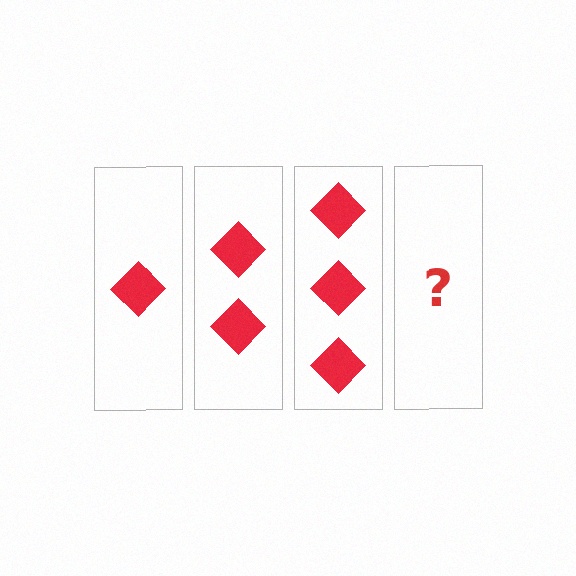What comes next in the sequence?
The next element should be 4 diamonds.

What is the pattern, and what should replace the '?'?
The pattern is that each step adds one more diamond. The '?' should be 4 diamonds.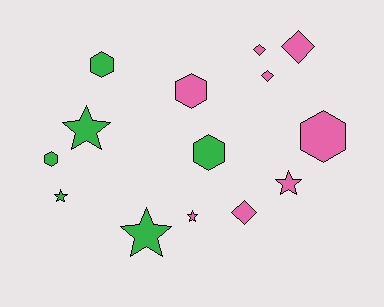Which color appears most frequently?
Pink, with 8 objects.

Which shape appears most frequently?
Star, with 5 objects.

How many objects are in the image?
There are 14 objects.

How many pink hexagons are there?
There are 2 pink hexagons.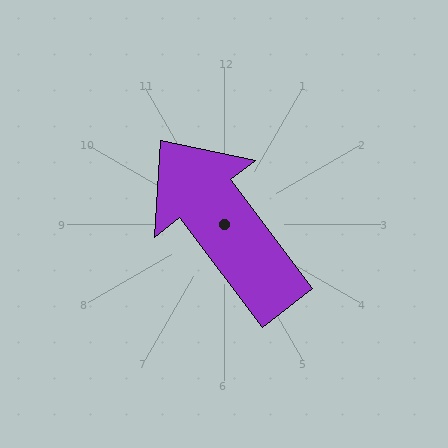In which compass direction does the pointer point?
Northwest.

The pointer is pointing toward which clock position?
Roughly 11 o'clock.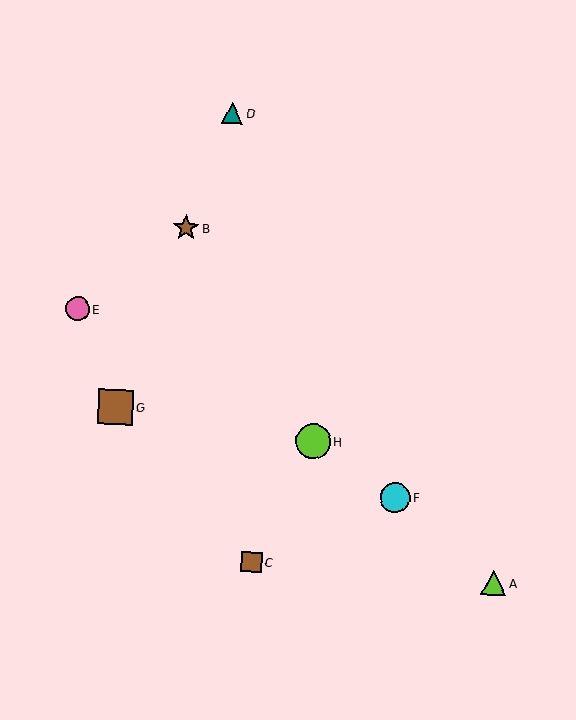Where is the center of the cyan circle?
The center of the cyan circle is at (395, 497).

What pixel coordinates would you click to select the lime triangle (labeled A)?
Click at (493, 583) to select the lime triangle A.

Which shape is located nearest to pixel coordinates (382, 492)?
The cyan circle (labeled F) at (395, 497) is nearest to that location.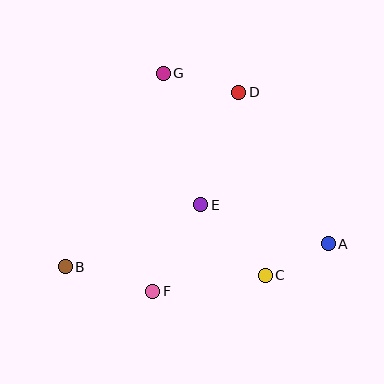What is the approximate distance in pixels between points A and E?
The distance between A and E is approximately 133 pixels.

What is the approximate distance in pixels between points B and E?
The distance between B and E is approximately 149 pixels.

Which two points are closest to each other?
Points A and C are closest to each other.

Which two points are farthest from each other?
Points A and B are farthest from each other.